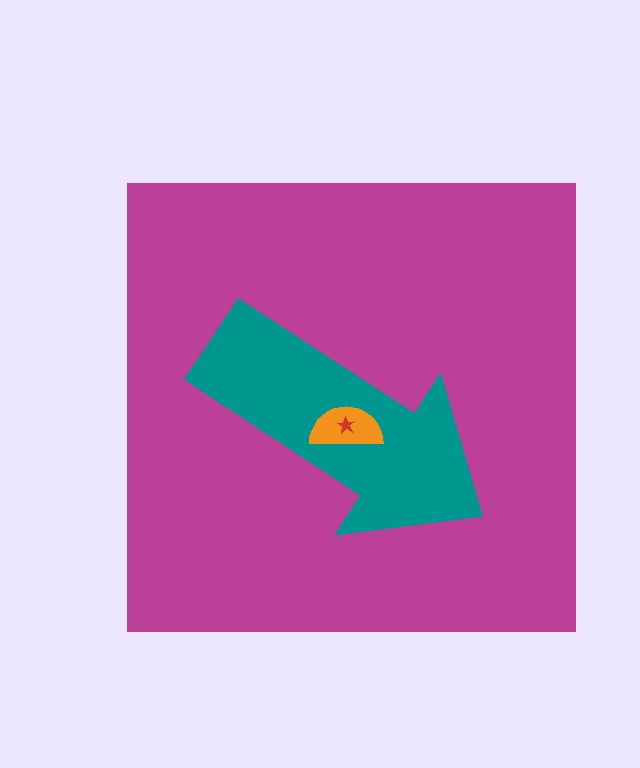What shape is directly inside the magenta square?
The teal arrow.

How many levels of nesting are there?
4.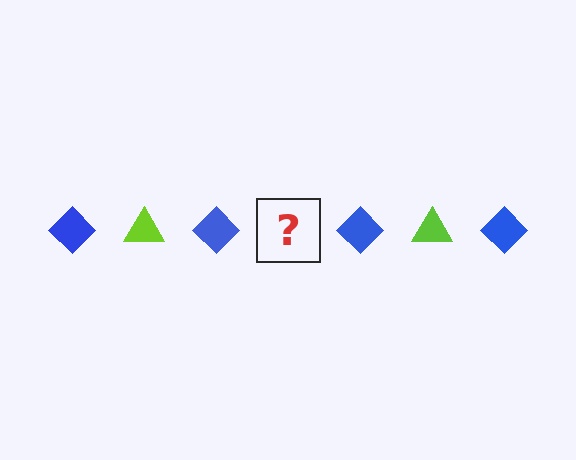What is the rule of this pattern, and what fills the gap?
The rule is that the pattern alternates between blue diamond and lime triangle. The gap should be filled with a lime triangle.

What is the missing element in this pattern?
The missing element is a lime triangle.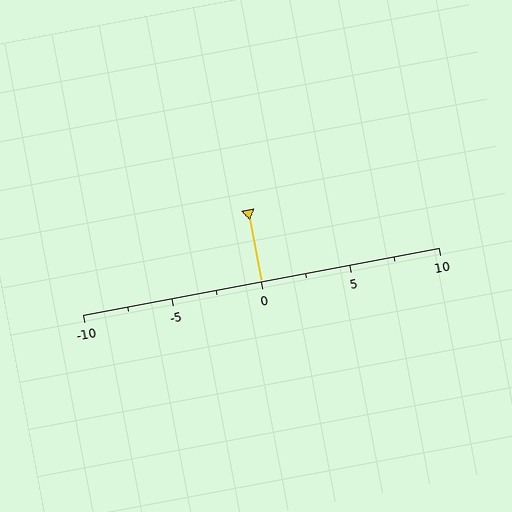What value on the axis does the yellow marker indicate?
The marker indicates approximately 0.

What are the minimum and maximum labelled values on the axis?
The axis runs from -10 to 10.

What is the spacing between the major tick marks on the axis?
The major ticks are spaced 5 apart.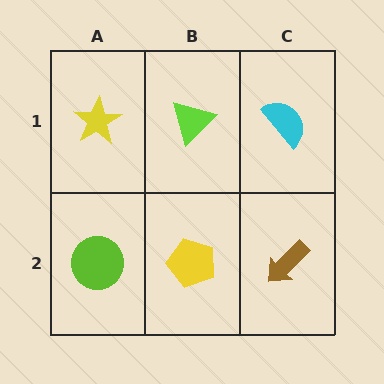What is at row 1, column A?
A yellow star.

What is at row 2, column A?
A lime circle.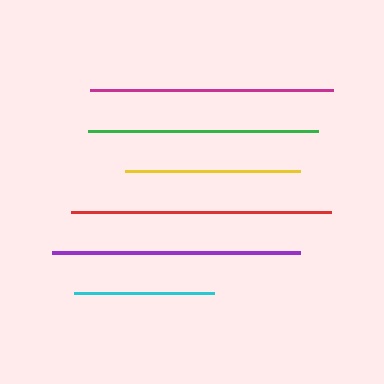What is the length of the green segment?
The green segment is approximately 230 pixels long.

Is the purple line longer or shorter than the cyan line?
The purple line is longer than the cyan line.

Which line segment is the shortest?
The cyan line is the shortest at approximately 141 pixels.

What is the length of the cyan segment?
The cyan segment is approximately 141 pixels long.